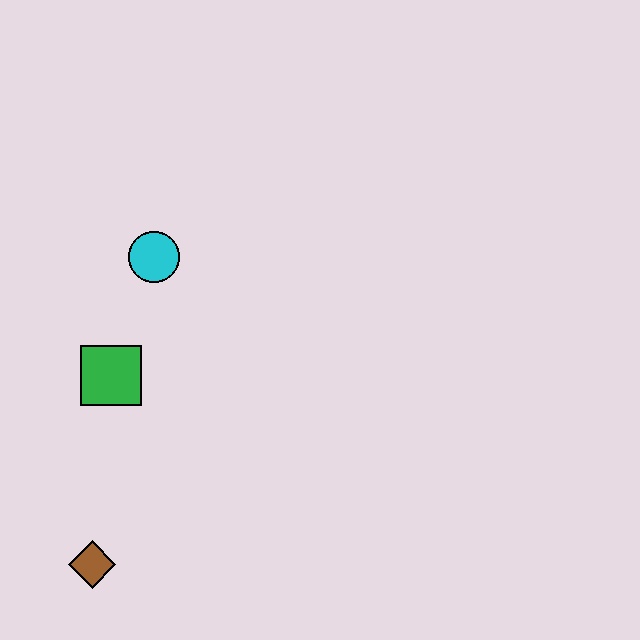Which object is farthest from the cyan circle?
The brown diamond is farthest from the cyan circle.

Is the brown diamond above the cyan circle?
No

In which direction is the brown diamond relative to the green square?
The brown diamond is below the green square.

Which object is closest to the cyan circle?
The green square is closest to the cyan circle.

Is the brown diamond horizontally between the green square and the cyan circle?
No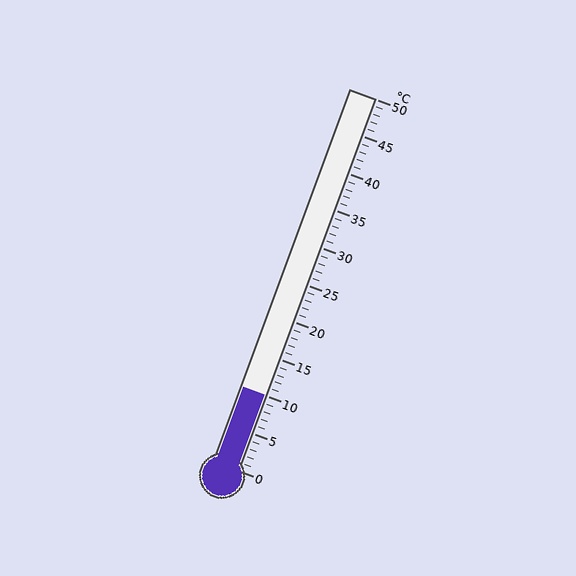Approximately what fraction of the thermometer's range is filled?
The thermometer is filled to approximately 20% of its range.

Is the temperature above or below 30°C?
The temperature is below 30°C.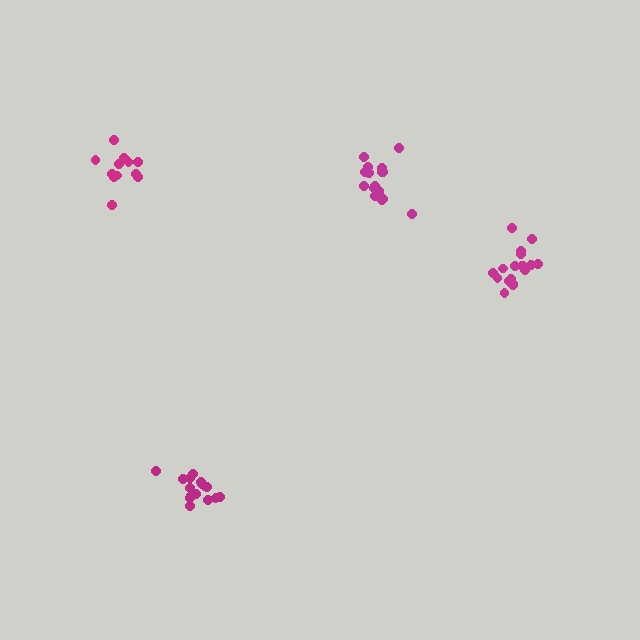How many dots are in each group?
Group 1: 18 dots, Group 2: 13 dots, Group 3: 17 dots, Group 4: 16 dots (64 total).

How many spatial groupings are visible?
There are 4 spatial groupings.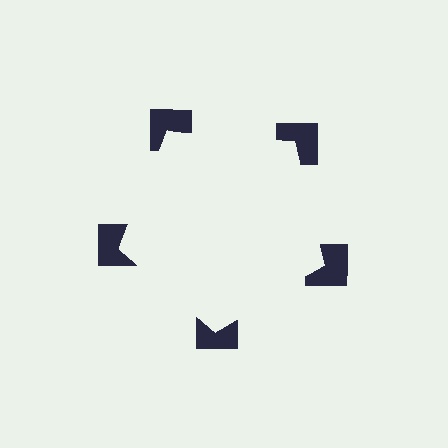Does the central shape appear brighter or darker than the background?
It typically appears slightly brighter than the background, even though no actual brightness change is drawn.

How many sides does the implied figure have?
5 sides.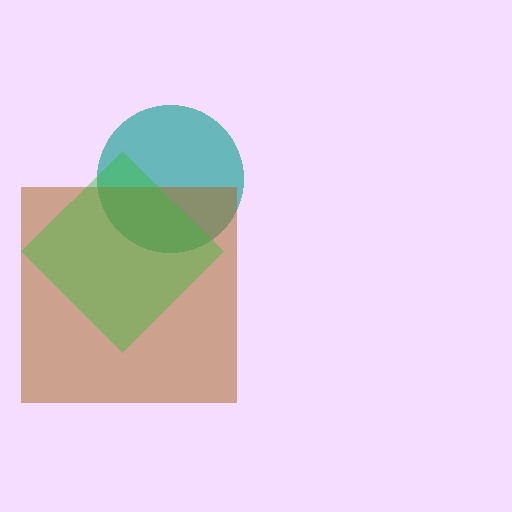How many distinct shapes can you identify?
There are 3 distinct shapes: a teal circle, a brown square, a green diamond.